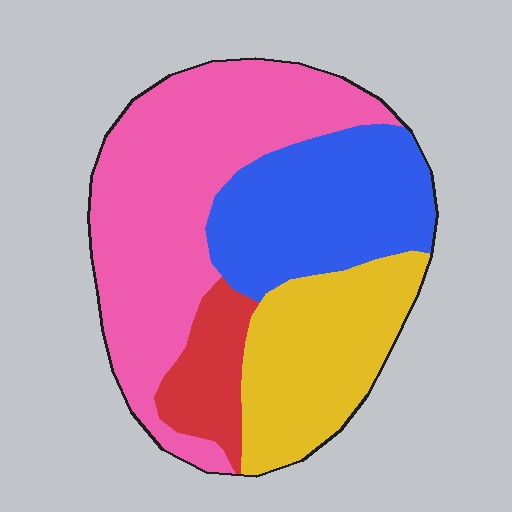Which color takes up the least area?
Red, at roughly 10%.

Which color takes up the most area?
Pink, at roughly 40%.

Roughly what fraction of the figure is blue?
Blue takes up between a quarter and a half of the figure.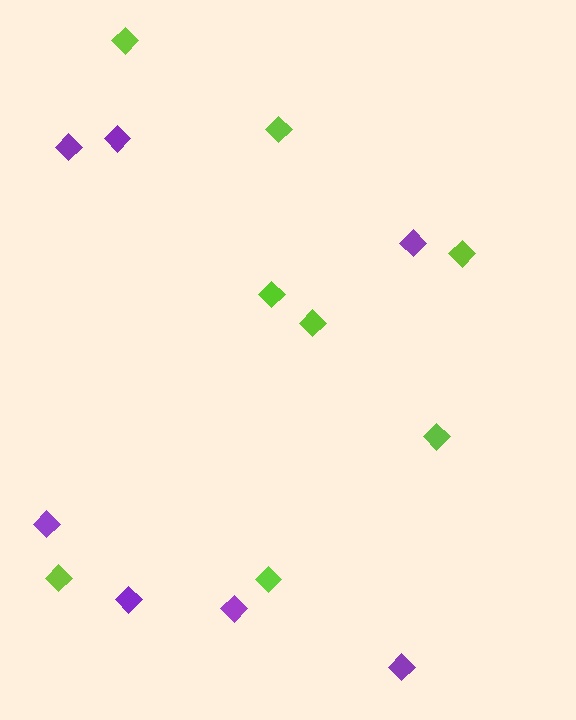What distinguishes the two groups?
There are 2 groups: one group of purple diamonds (7) and one group of lime diamonds (8).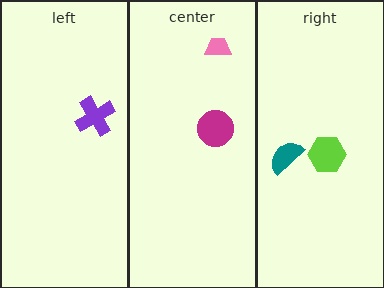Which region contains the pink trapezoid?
The center region.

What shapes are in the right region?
The lime hexagon, the teal semicircle.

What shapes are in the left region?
The purple cross.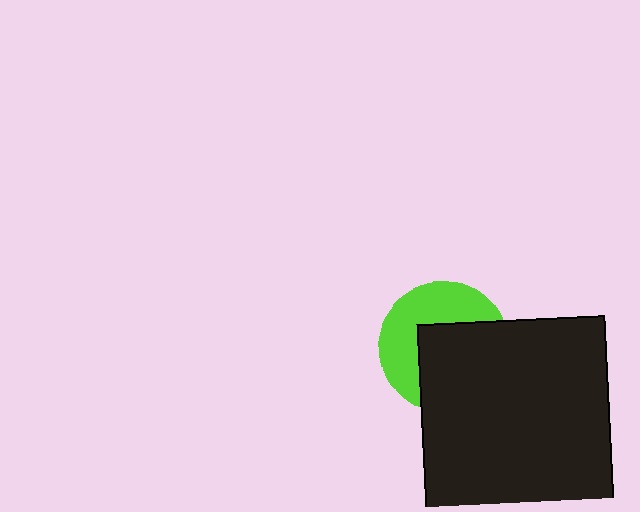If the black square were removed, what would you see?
You would see the complete lime circle.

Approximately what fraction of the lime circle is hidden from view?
Roughly 53% of the lime circle is hidden behind the black square.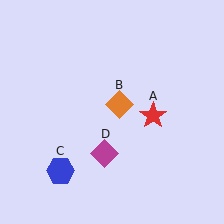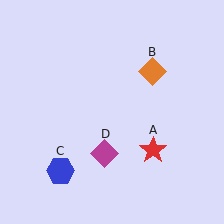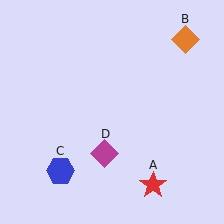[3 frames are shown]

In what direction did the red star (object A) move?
The red star (object A) moved down.